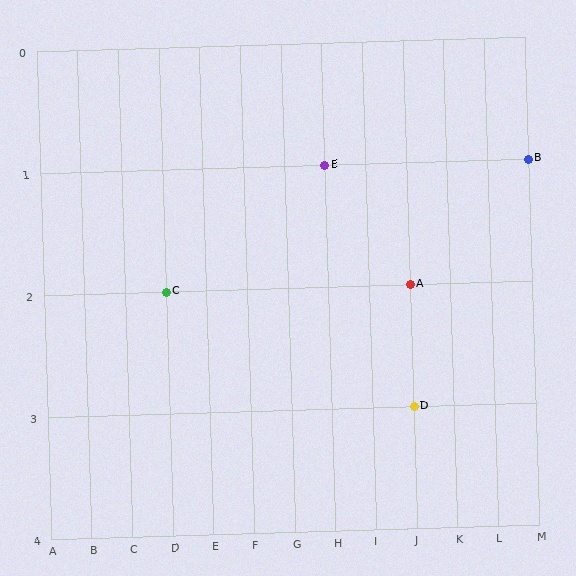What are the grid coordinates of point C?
Point C is at grid coordinates (D, 2).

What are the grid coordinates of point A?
Point A is at grid coordinates (J, 2).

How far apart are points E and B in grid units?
Points E and B are 5 columns apart.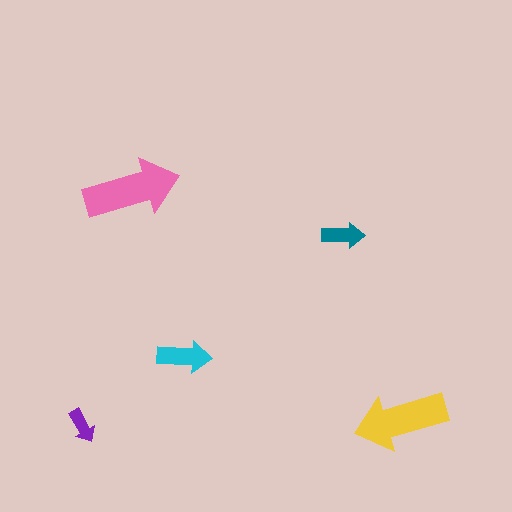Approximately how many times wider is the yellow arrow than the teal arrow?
About 2 times wider.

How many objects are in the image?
There are 5 objects in the image.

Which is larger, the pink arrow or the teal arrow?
The pink one.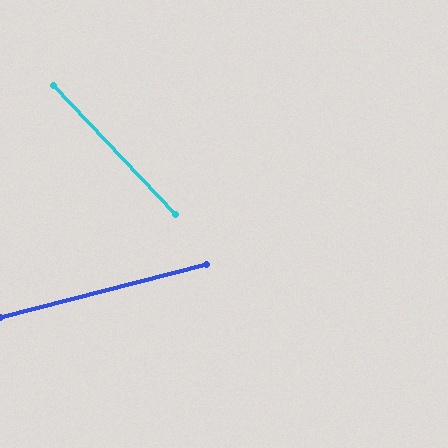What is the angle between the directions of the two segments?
Approximately 61 degrees.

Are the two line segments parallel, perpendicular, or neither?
Neither parallel nor perpendicular — they differ by about 61°.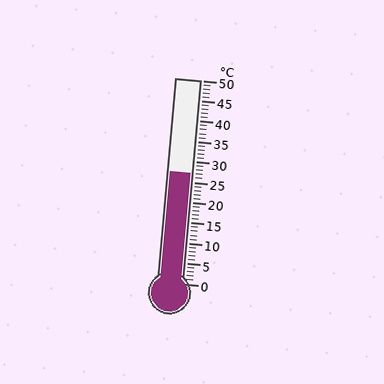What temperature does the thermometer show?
The thermometer shows approximately 27°C.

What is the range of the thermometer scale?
The thermometer scale ranges from 0°C to 50°C.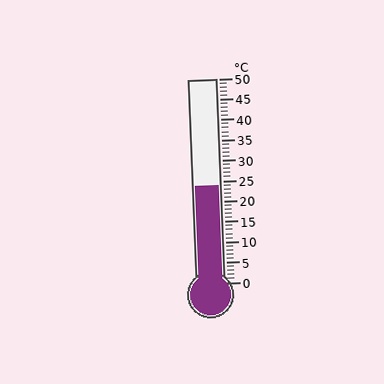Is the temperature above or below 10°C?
The temperature is above 10°C.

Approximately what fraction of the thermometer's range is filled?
The thermometer is filled to approximately 50% of its range.